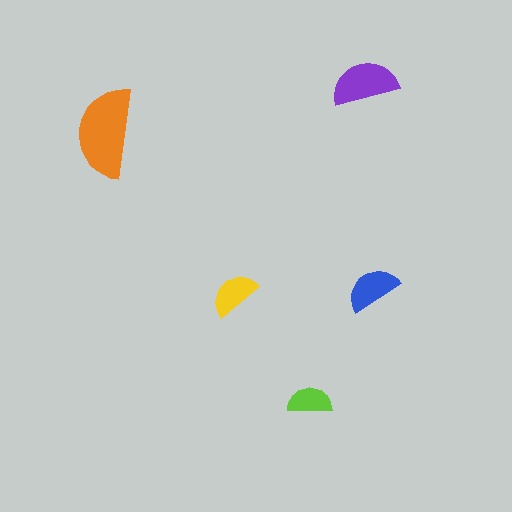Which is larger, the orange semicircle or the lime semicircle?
The orange one.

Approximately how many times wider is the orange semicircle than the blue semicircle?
About 1.5 times wider.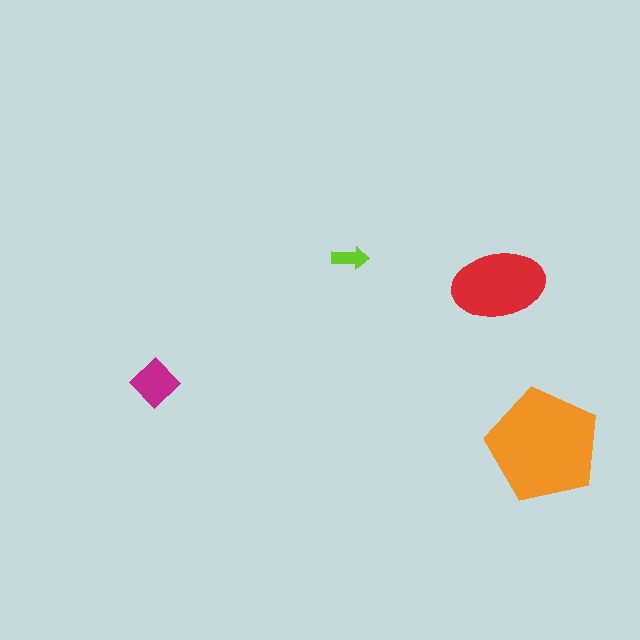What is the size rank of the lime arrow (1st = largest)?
4th.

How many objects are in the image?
There are 4 objects in the image.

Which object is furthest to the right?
The orange pentagon is rightmost.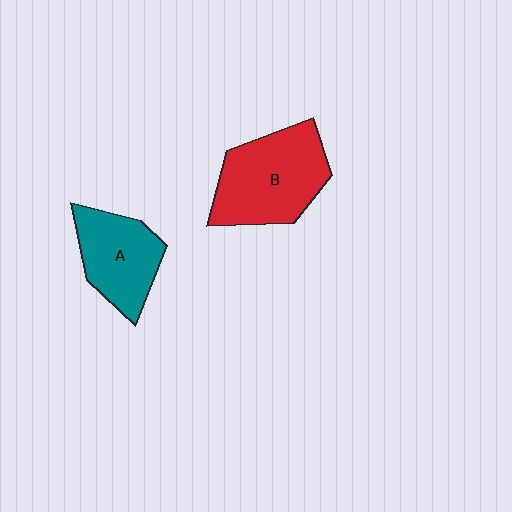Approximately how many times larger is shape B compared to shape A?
Approximately 1.3 times.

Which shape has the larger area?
Shape B (red).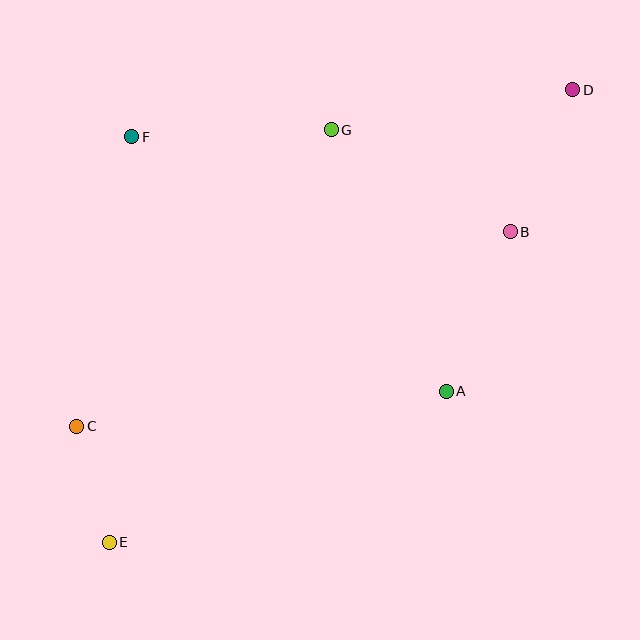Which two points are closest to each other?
Points C and E are closest to each other.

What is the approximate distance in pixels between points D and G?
The distance between D and G is approximately 245 pixels.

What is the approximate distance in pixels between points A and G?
The distance between A and G is approximately 286 pixels.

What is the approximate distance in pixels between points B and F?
The distance between B and F is approximately 390 pixels.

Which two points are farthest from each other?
Points D and E are farthest from each other.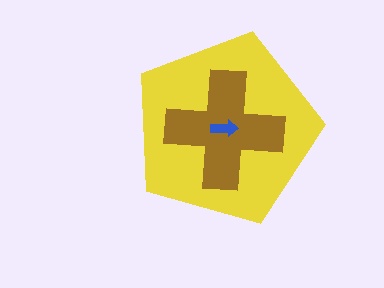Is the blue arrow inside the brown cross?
Yes.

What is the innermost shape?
The blue arrow.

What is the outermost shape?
The yellow pentagon.